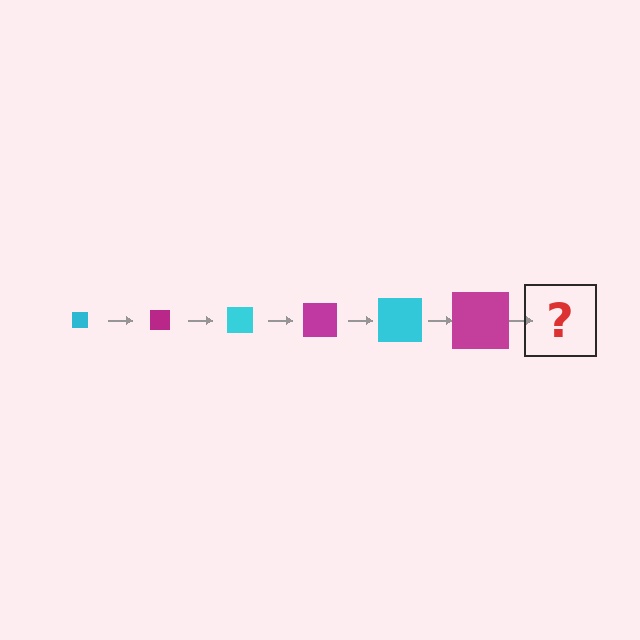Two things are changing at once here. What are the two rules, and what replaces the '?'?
The two rules are that the square grows larger each step and the color cycles through cyan and magenta. The '?' should be a cyan square, larger than the previous one.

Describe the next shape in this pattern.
It should be a cyan square, larger than the previous one.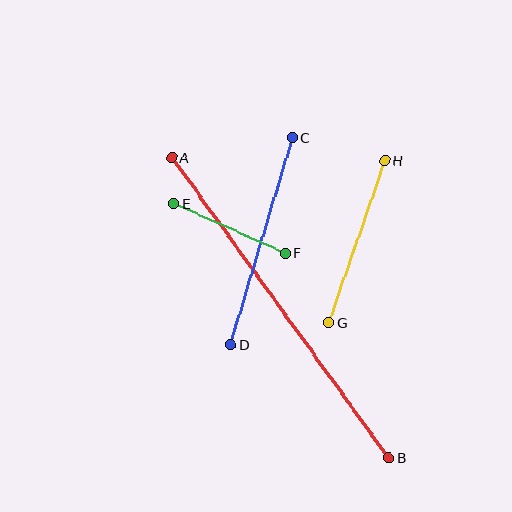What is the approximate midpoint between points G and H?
The midpoint is at approximately (357, 241) pixels.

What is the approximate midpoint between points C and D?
The midpoint is at approximately (261, 241) pixels.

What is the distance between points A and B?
The distance is approximately 370 pixels.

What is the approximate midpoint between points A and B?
The midpoint is at approximately (280, 308) pixels.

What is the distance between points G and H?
The distance is approximately 171 pixels.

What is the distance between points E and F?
The distance is approximately 122 pixels.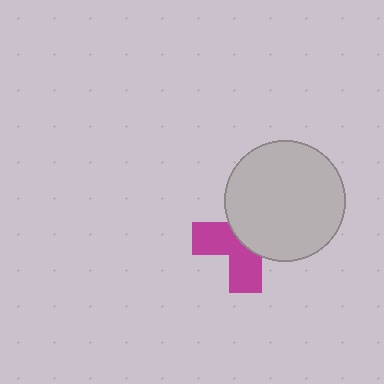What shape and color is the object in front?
The object in front is a light gray circle.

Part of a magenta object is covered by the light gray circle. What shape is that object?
It is a cross.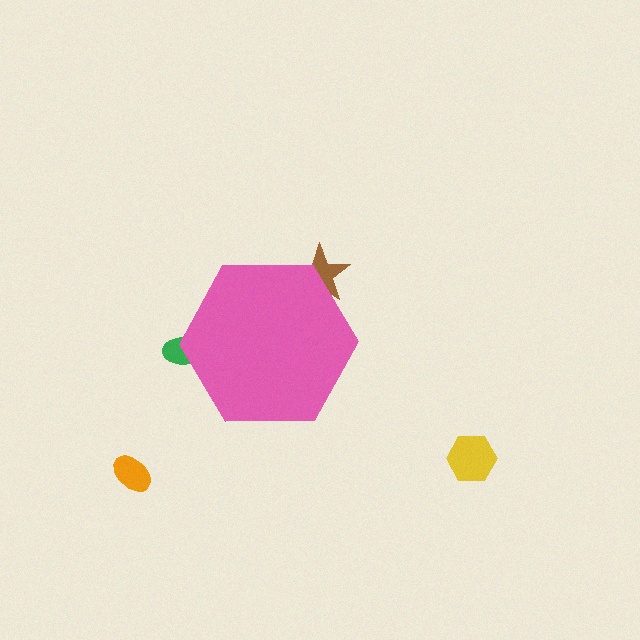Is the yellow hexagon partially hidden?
No, the yellow hexagon is fully visible.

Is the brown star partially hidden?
Yes, the brown star is partially hidden behind the pink hexagon.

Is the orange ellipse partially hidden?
No, the orange ellipse is fully visible.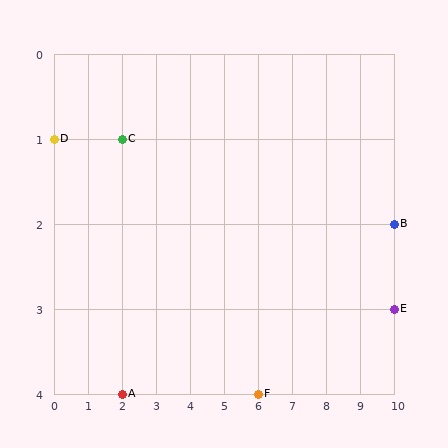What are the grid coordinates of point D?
Point D is at grid coordinates (0, 1).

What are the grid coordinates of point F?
Point F is at grid coordinates (6, 4).